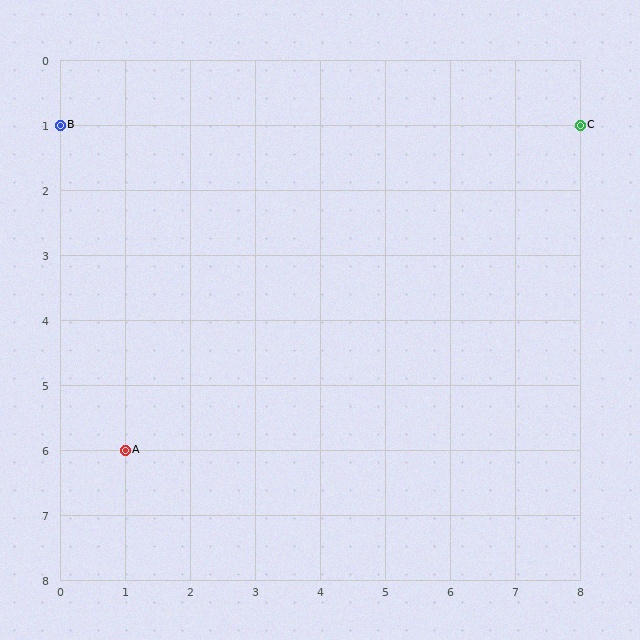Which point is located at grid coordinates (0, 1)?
Point B is at (0, 1).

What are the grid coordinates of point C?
Point C is at grid coordinates (8, 1).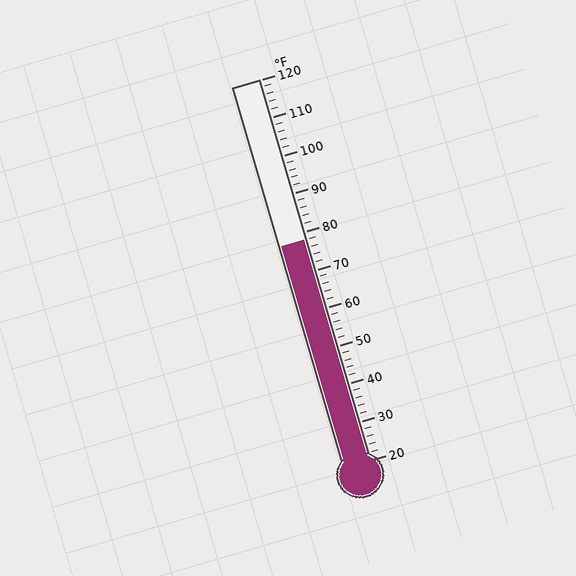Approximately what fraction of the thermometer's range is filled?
The thermometer is filled to approximately 60% of its range.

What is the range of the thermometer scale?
The thermometer scale ranges from 20°F to 120°F.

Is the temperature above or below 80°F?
The temperature is below 80°F.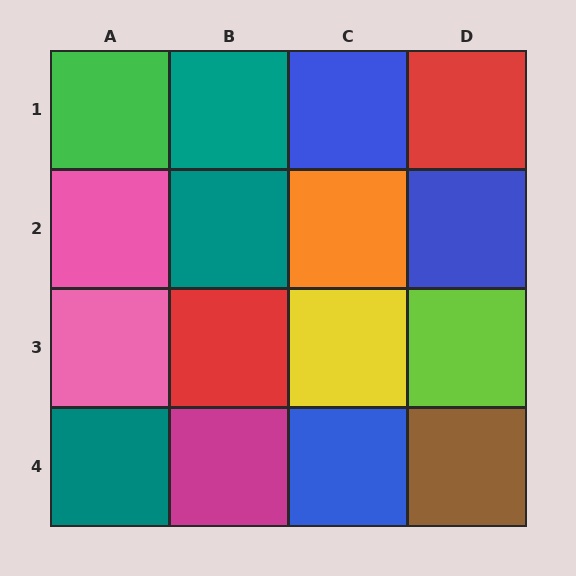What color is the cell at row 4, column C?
Blue.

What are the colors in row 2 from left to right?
Pink, teal, orange, blue.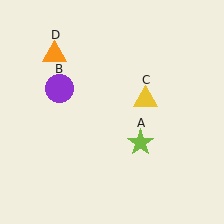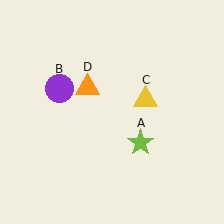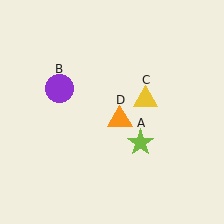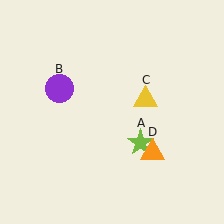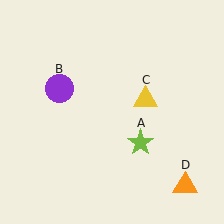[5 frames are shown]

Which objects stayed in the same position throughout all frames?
Lime star (object A) and purple circle (object B) and yellow triangle (object C) remained stationary.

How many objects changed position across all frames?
1 object changed position: orange triangle (object D).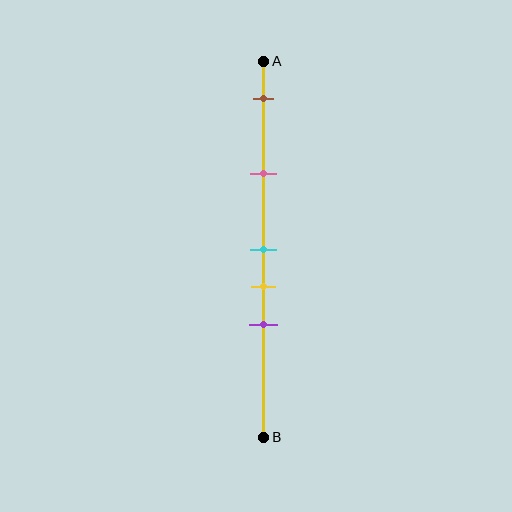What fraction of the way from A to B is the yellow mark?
The yellow mark is approximately 60% (0.6) of the way from A to B.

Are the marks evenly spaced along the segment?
No, the marks are not evenly spaced.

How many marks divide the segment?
There are 5 marks dividing the segment.